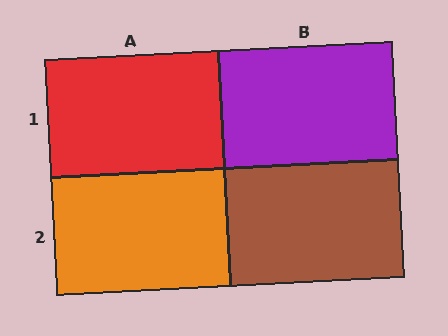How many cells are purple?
1 cell is purple.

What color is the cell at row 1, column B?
Purple.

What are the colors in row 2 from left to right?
Orange, brown.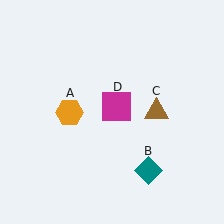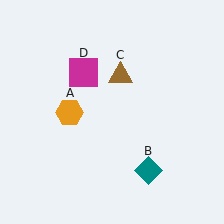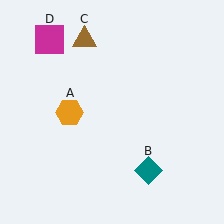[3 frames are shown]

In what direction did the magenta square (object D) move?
The magenta square (object D) moved up and to the left.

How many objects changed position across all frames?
2 objects changed position: brown triangle (object C), magenta square (object D).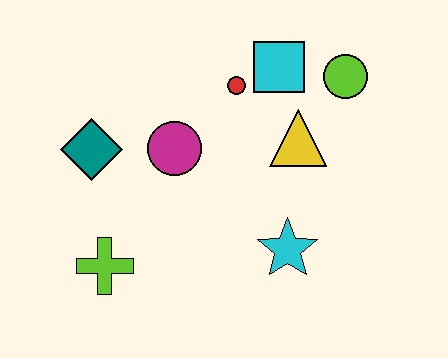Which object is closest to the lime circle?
The cyan square is closest to the lime circle.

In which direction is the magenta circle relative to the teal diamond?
The magenta circle is to the right of the teal diamond.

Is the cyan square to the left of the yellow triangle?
Yes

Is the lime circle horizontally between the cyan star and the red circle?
No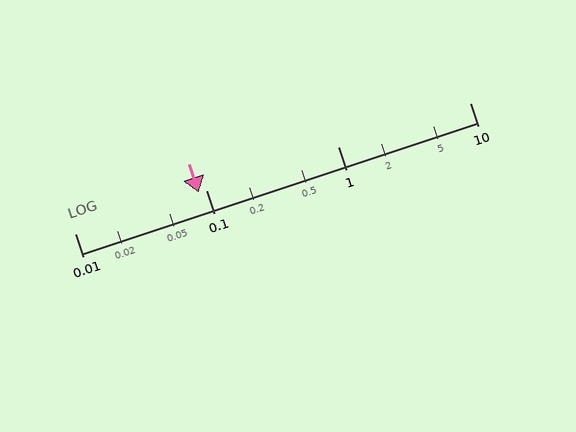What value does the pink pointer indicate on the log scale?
The pointer indicates approximately 0.088.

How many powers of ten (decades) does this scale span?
The scale spans 3 decades, from 0.01 to 10.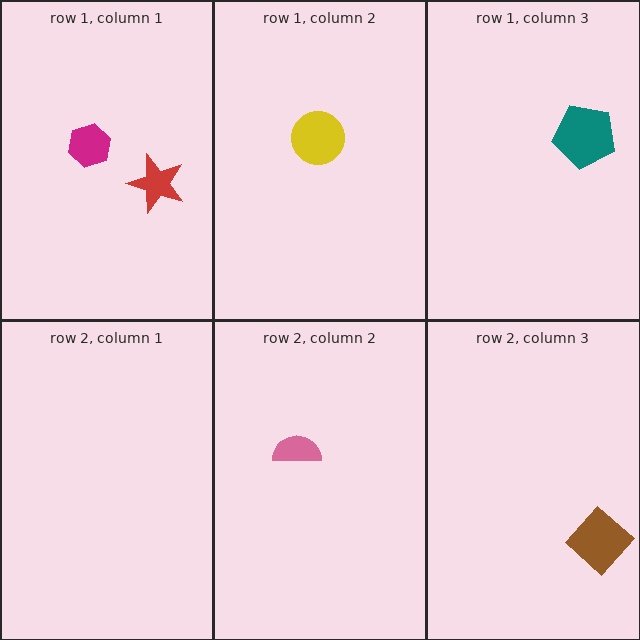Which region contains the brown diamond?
The row 2, column 3 region.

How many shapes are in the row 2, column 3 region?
1.